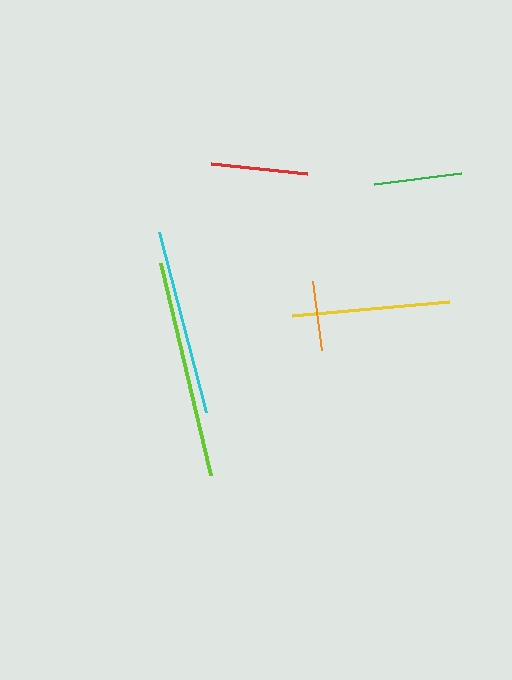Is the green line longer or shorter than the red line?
The red line is longer than the green line.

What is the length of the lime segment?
The lime segment is approximately 218 pixels long.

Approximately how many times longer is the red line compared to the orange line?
The red line is approximately 1.4 times the length of the orange line.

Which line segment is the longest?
The lime line is the longest at approximately 218 pixels.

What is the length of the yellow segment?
The yellow segment is approximately 157 pixels long.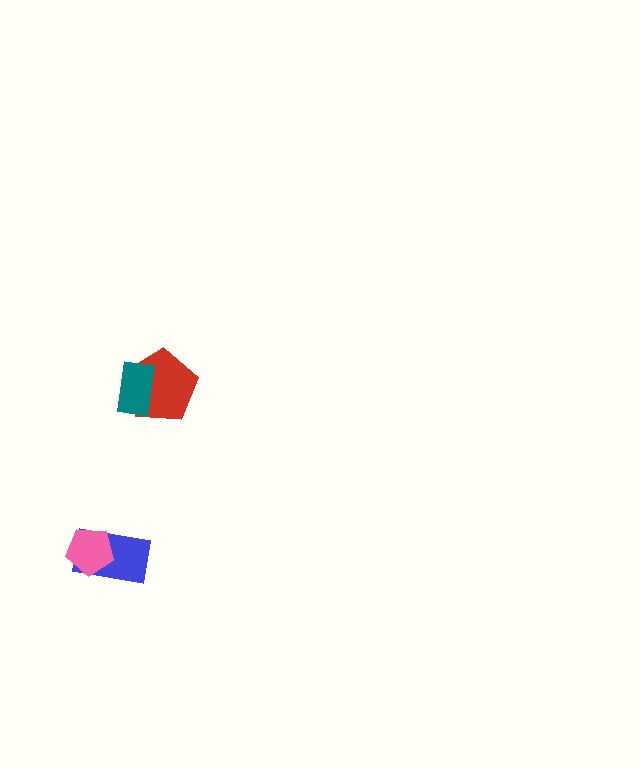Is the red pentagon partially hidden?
Yes, it is partially covered by another shape.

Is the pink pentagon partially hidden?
No, no other shape covers it.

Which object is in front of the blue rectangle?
The pink pentagon is in front of the blue rectangle.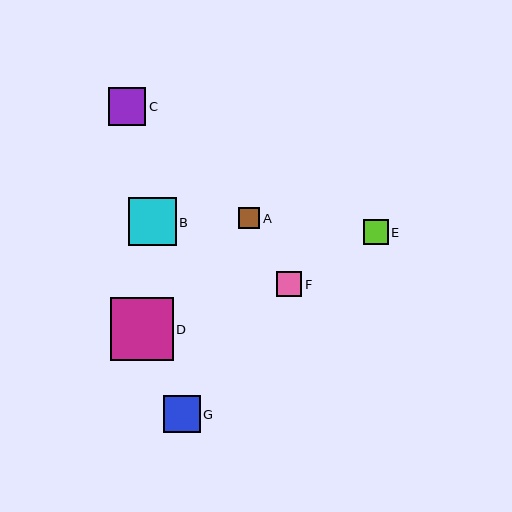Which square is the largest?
Square D is the largest with a size of approximately 63 pixels.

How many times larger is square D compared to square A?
Square D is approximately 3.0 times the size of square A.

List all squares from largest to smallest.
From largest to smallest: D, B, C, G, E, F, A.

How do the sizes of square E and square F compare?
Square E and square F are approximately the same size.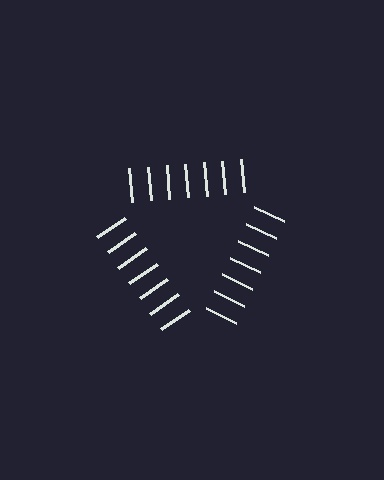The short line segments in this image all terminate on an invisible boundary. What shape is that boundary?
An illusory triangle — the line segments terminate on its edges but no continuous stroke is drawn.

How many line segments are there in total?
21 — 7 along each of the 3 edges.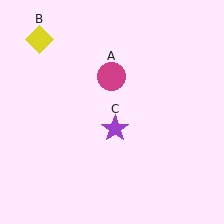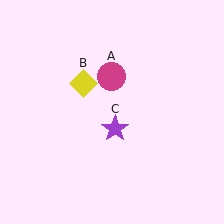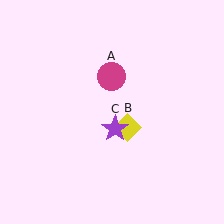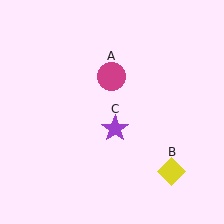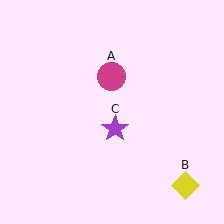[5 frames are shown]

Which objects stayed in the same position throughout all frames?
Magenta circle (object A) and purple star (object C) remained stationary.